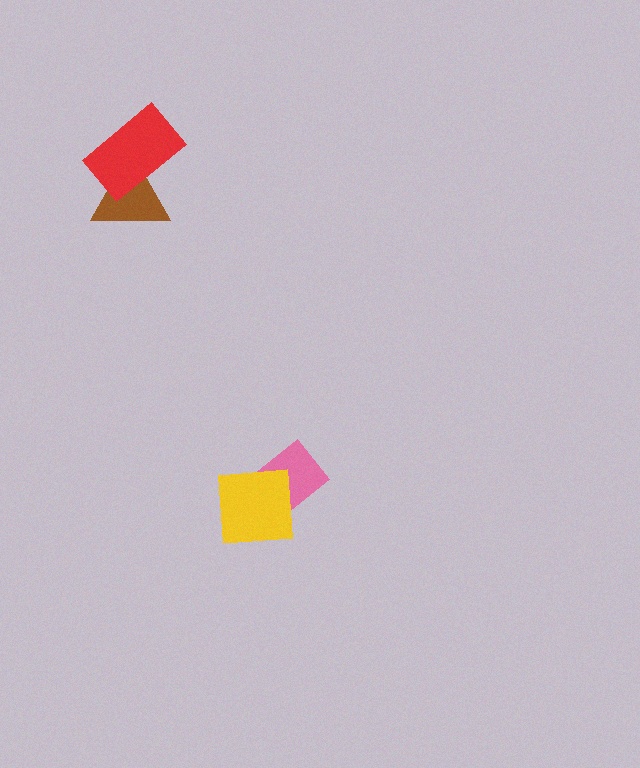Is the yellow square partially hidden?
No, no other shape covers it.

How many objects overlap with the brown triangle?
1 object overlaps with the brown triangle.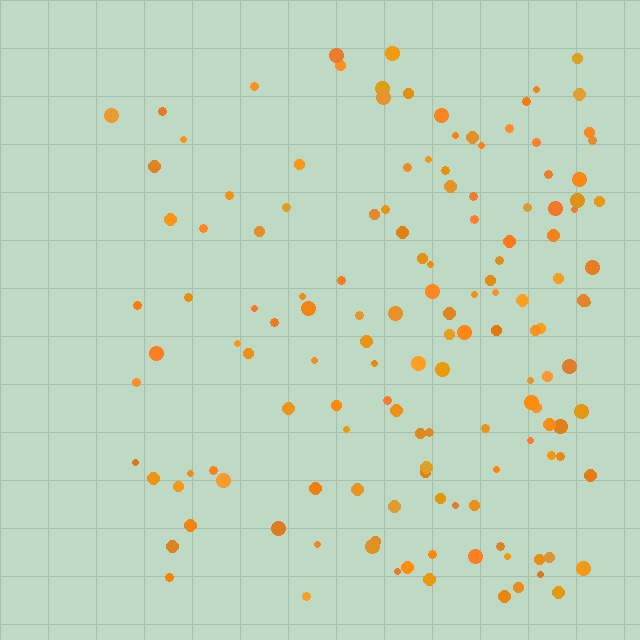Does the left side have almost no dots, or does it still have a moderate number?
Still a moderate number, just noticeably fewer than the right.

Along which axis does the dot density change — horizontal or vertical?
Horizontal.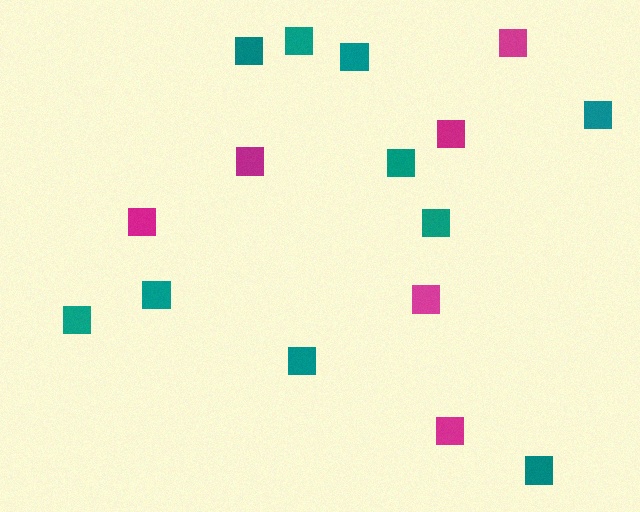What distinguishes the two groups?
There are 2 groups: one group of teal squares (10) and one group of magenta squares (6).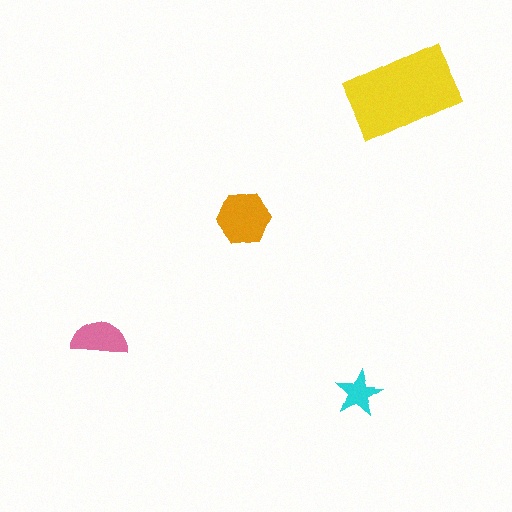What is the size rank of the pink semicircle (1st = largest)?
3rd.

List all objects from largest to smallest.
The yellow rectangle, the orange hexagon, the pink semicircle, the cyan star.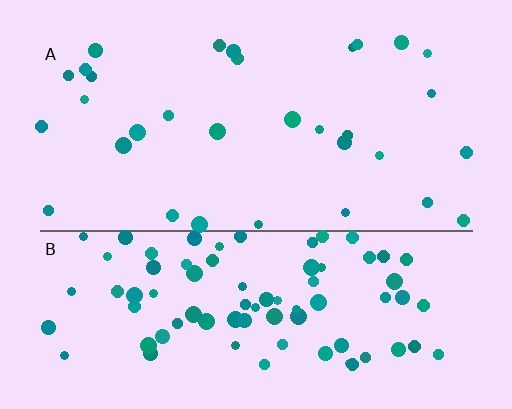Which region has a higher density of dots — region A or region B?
B (the bottom).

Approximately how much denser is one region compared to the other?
Approximately 2.7× — region B over region A.